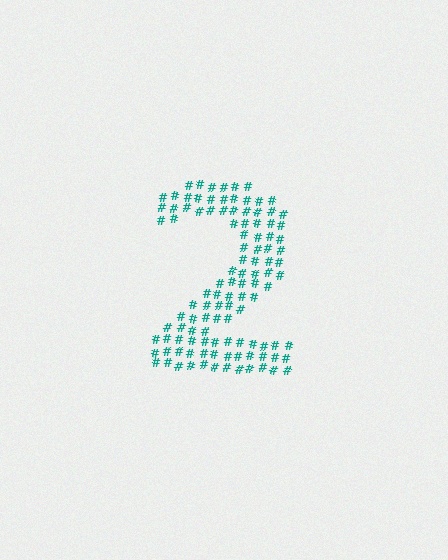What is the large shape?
The large shape is the digit 2.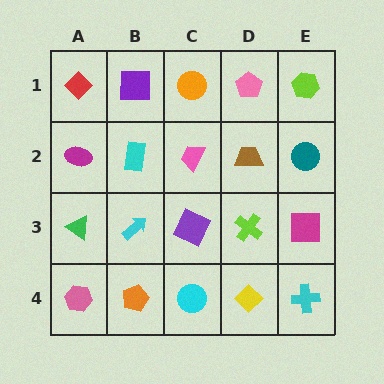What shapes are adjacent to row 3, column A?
A magenta ellipse (row 2, column A), a pink hexagon (row 4, column A), a cyan arrow (row 3, column B).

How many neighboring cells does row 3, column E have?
3.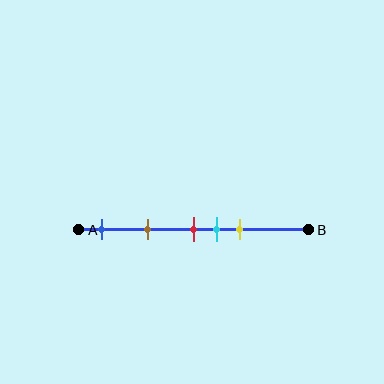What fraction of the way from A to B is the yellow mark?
The yellow mark is approximately 70% (0.7) of the way from A to B.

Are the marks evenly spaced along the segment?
No, the marks are not evenly spaced.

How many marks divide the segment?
There are 5 marks dividing the segment.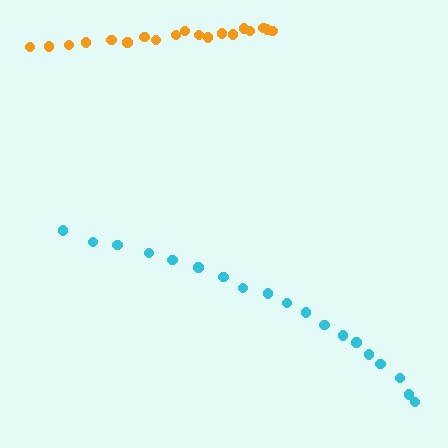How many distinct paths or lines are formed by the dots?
There are 2 distinct paths.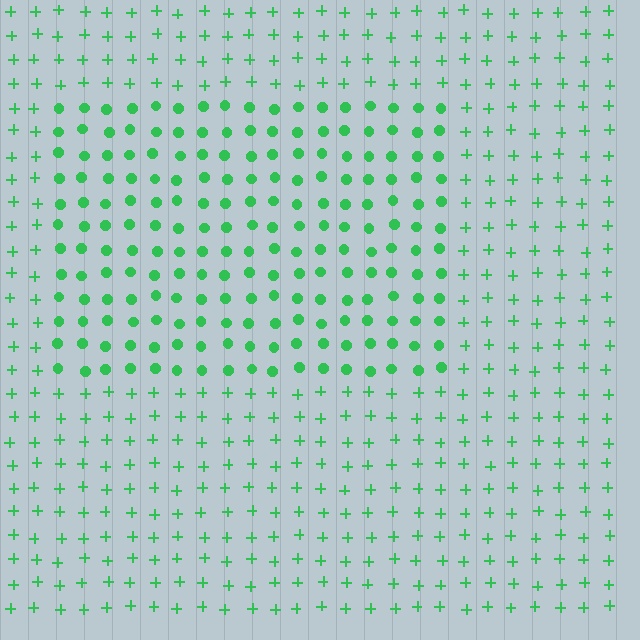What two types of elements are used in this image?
The image uses circles inside the rectangle region and plus signs outside it.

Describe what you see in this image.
The image is filled with small green elements arranged in a uniform grid. A rectangle-shaped region contains circles, while the surrounding area contains plus signs. The boundary is defined purely by the change in element shape.